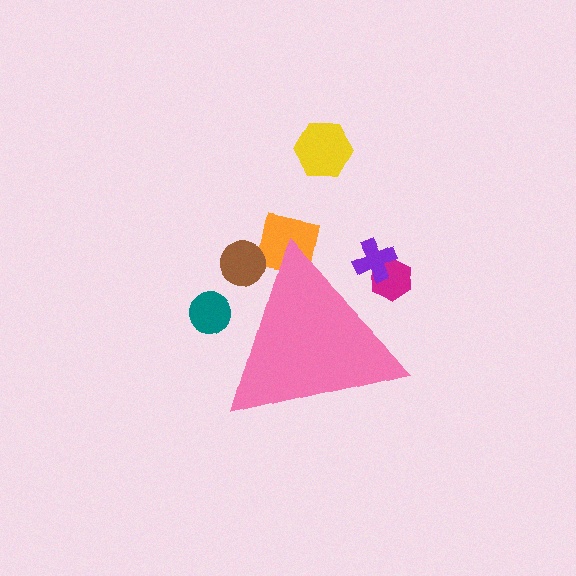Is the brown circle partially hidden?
Yes, the brown circle is partially hidden behind the pink triangle.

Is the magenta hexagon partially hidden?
Yes, the magenta hexagon is partially hidden behind the pink triangle.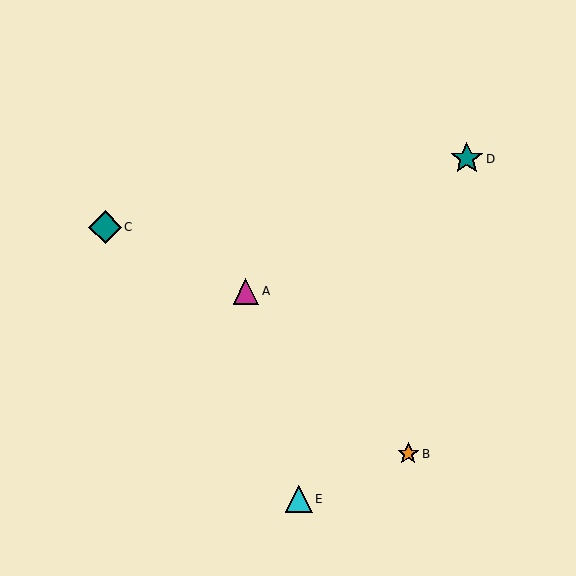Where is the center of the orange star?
The center of the orange star is at (408, 454).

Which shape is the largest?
The teal star (labeled D) is the largest.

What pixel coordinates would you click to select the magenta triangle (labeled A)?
Click at (246, 291) to select the magenta triangle A.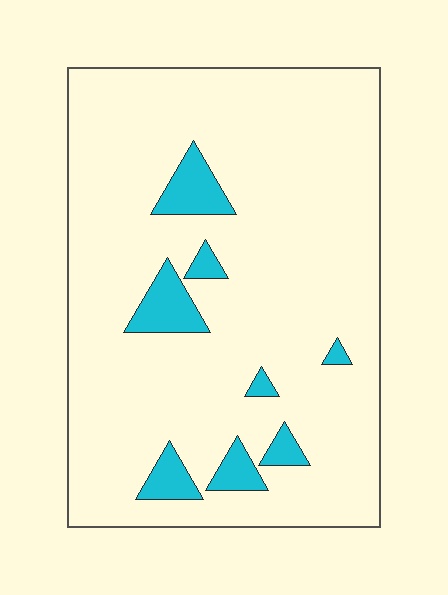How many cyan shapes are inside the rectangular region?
8.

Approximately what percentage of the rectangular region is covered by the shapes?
Approximately 10%.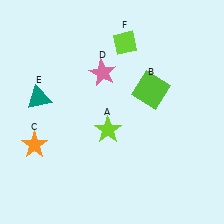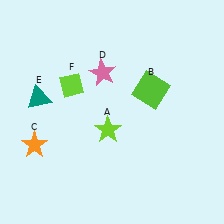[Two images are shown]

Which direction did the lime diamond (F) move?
The lime diamond (F) moved left.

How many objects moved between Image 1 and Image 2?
1 object moved between the two images.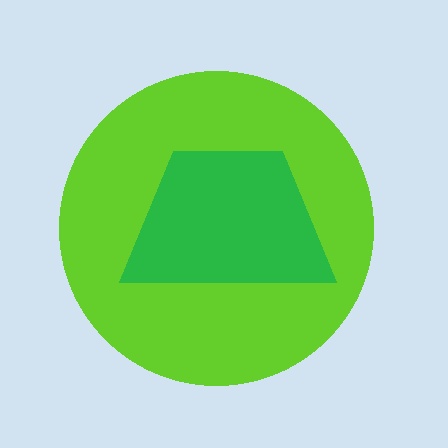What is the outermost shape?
The lime circle.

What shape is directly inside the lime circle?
The green trapezoid.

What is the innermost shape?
The green trapezoid.